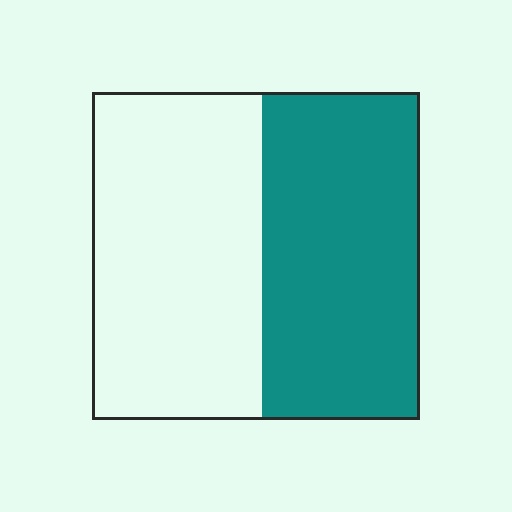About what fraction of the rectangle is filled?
About one half (1/2).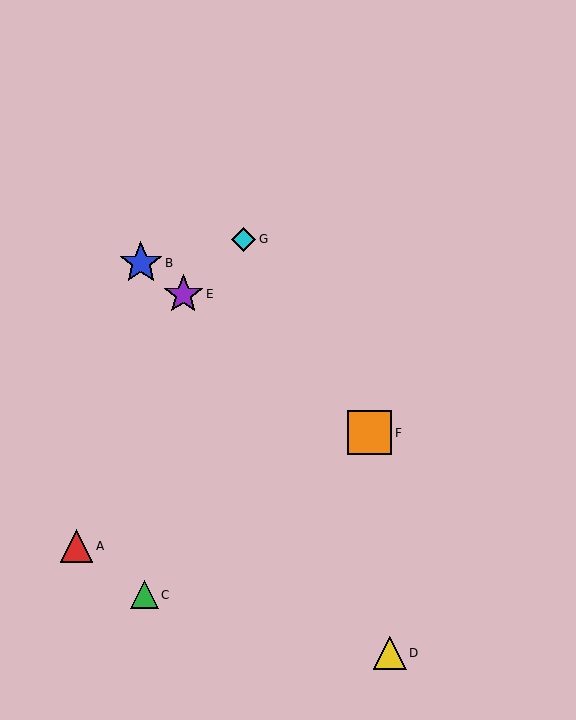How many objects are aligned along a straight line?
3 objects (B, E, F) are aligned along a straight line.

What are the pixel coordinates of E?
Object E is at (183, 294).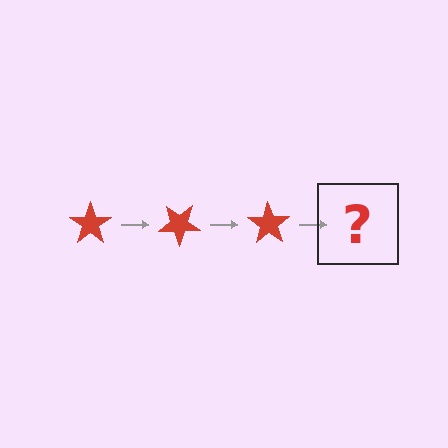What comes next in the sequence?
The next element should be a red star rotated 105 degrees.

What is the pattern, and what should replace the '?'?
The pattern is that the star rotates 35 degrees each step. The '?' should be a red star rotated 105 degrees.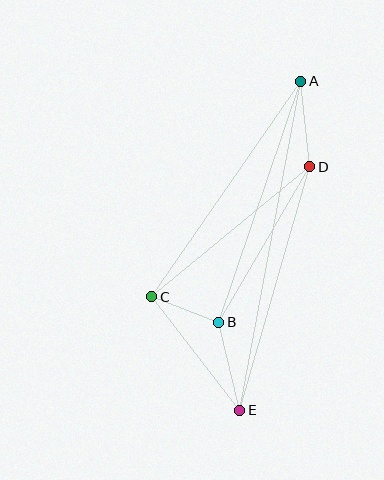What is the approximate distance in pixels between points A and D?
The distance between A and D is approximately 86 pixels.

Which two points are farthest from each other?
Points A and E are farthest from each other.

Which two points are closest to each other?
Points B and C are closest to each other.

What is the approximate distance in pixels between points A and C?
The distance between A and C is approximately 262 pixels.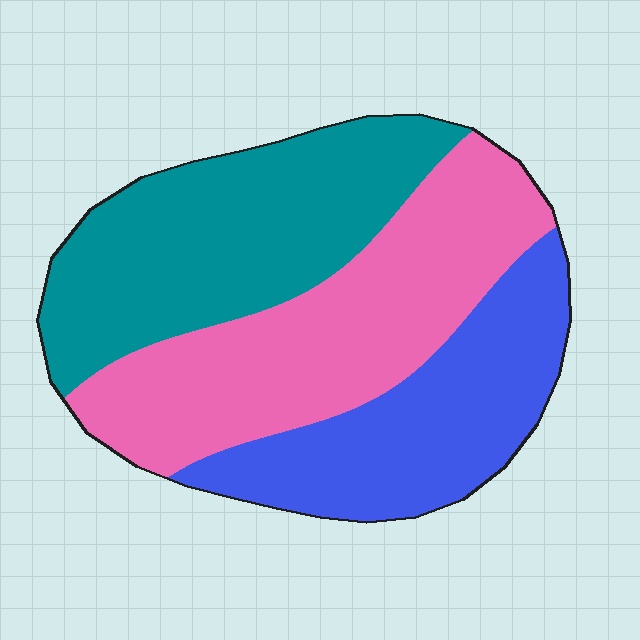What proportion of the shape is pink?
Pink takes up between a quarter and a half of the shape.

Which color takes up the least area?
Blue, at roughly 30%.